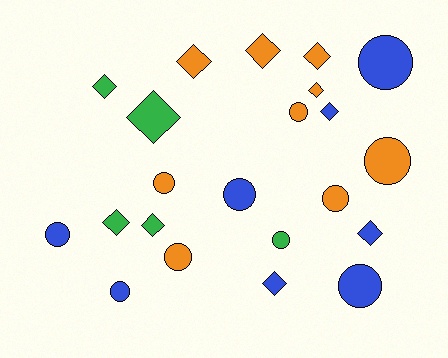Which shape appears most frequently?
Diamond, with 11 objects.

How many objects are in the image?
There are 22 objects.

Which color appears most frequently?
Orange, with 9 objects.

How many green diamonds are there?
There are 4 green diamonds.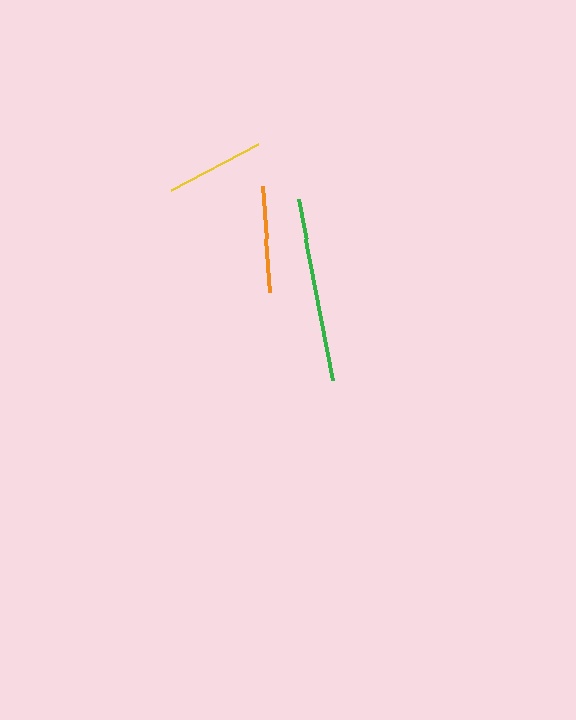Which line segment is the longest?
The green line is the longest at approximately 185 pixels.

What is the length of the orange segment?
The orange segment is approximately 106 pixels long.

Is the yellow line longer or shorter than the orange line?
The orange line is longer than the yellow line.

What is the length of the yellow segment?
The yellow segment is approximately 98 pixels long.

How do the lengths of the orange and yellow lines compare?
The orange and yellow lines are approximately the same length.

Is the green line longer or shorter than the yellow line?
The green line is longer than the yellow line.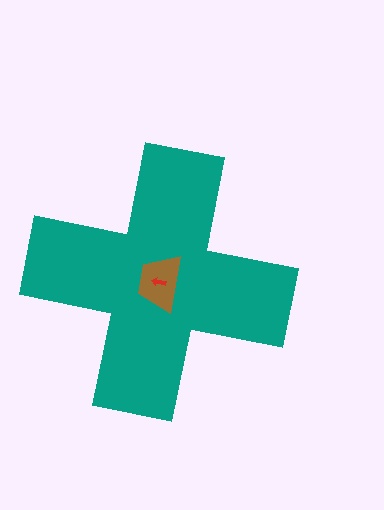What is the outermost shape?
The teal cross.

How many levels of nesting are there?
3.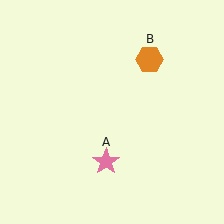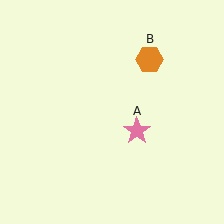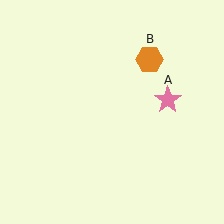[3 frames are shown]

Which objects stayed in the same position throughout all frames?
Orange hexagon (object B) remained stationary.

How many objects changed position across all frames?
1 object changed position: pink star (object A).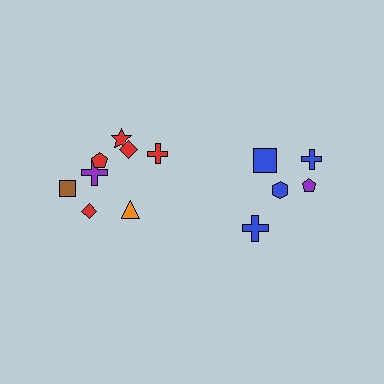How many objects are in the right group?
There are 5 objects.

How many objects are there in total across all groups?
There are 13 objects.